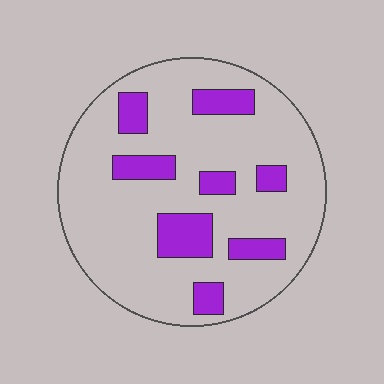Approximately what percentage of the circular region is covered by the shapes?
Approximately 20%.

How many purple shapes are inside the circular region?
8.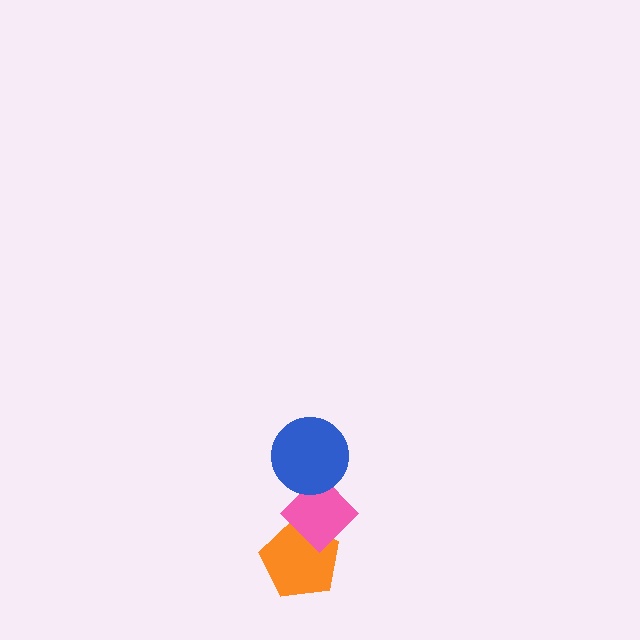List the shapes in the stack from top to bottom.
From top to bottom: the blue circle, the pink diamond, the orange pentagon.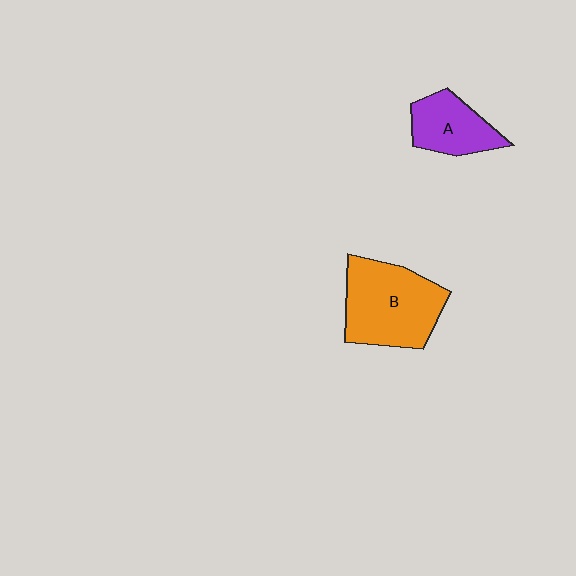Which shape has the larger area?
Shape B (orange).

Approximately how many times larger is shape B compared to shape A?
Approximately 1.7 times.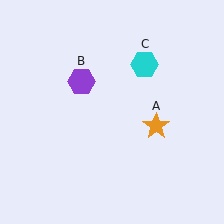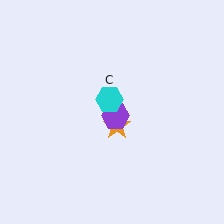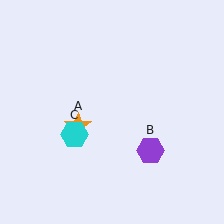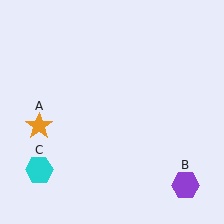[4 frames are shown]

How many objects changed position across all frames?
3 objects changed position: orange star (object A), purple hexagon (object B), cyan hexagon (object C).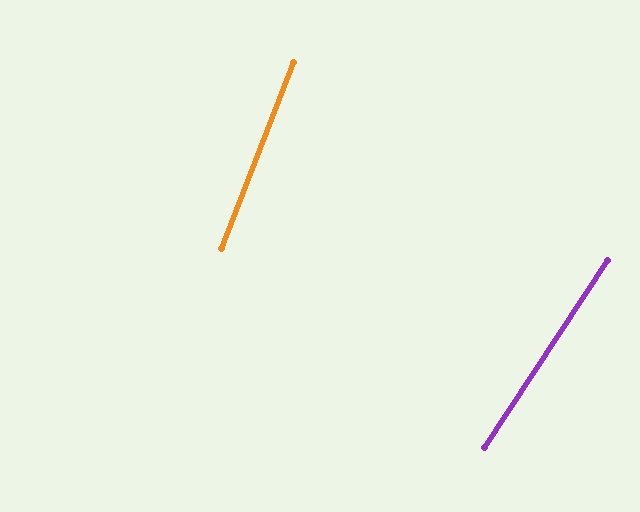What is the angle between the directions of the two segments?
Approximately 12 degrees.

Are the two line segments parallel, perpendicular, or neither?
Neither parallel nor perpendicular — they differ by about 12°.